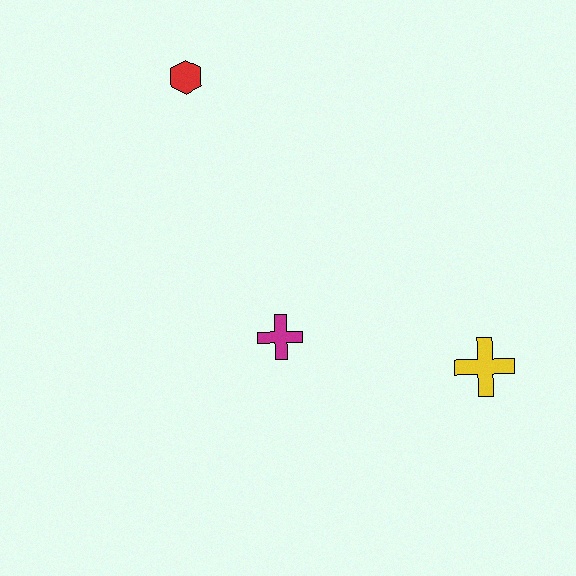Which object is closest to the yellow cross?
The magenta cross is closest to the yellow cross.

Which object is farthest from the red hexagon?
The yellow cross is farthest from the red hexagon.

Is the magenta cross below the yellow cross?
No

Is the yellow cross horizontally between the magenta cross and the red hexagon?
No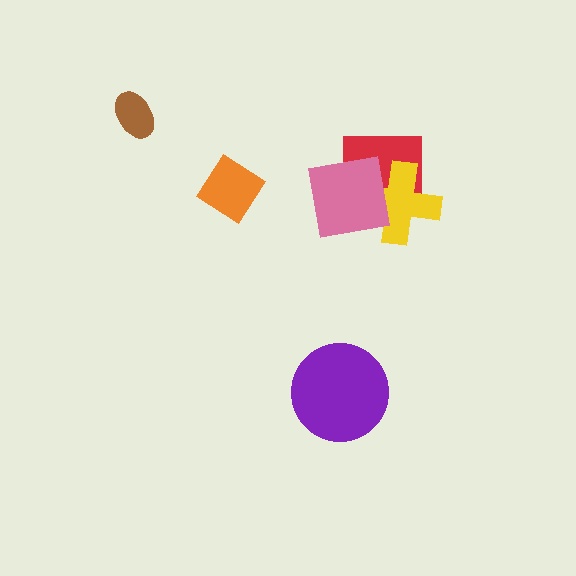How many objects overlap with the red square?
2 objects overlap with the red square.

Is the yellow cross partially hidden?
Yes, it is partially covered by another shape.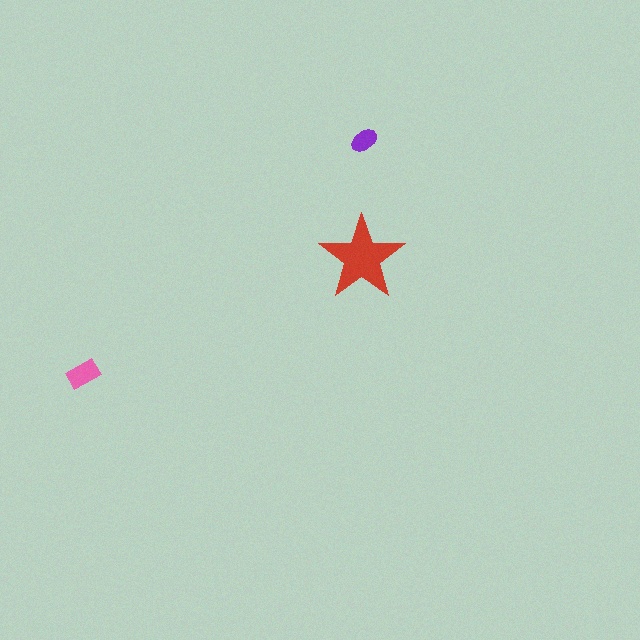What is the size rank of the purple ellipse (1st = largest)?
3rd.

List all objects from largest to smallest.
The red star, the pink rectangle, the purple ellipse.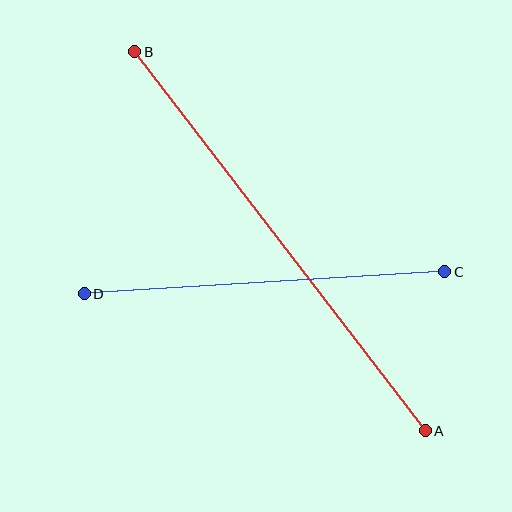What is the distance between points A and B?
The distance is approximately 477 pixels.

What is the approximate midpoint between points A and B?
The midpoint is at approximately (280, 241) pixels.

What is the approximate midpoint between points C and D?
The midpoint is at approximately (264, 283) pixels.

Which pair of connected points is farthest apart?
Points A and B are farthest apart.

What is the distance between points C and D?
The distance is approximately 361 pixels.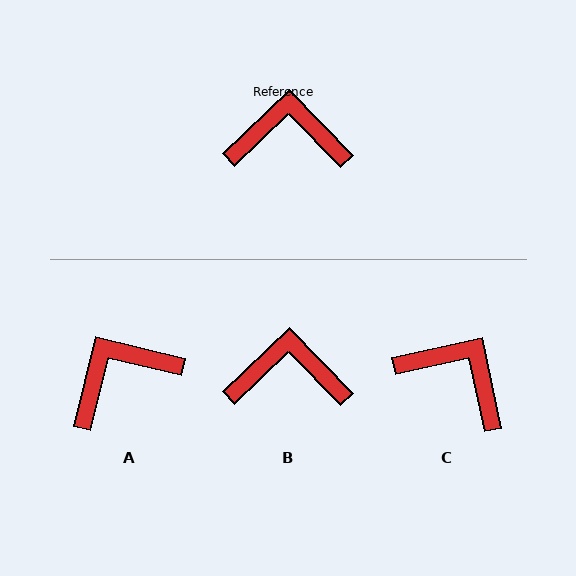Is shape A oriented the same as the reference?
No, it is off by about 32 degrees.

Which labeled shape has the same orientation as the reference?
B.